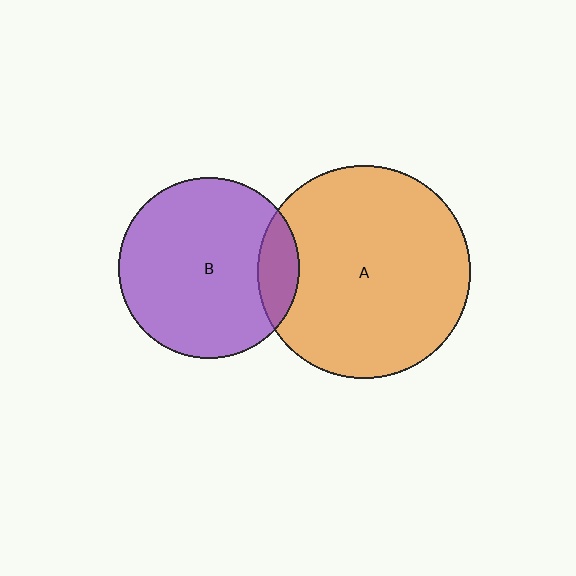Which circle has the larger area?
Circle A (orange).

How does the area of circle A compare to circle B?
Approximately 1.4 times.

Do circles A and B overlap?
Yes.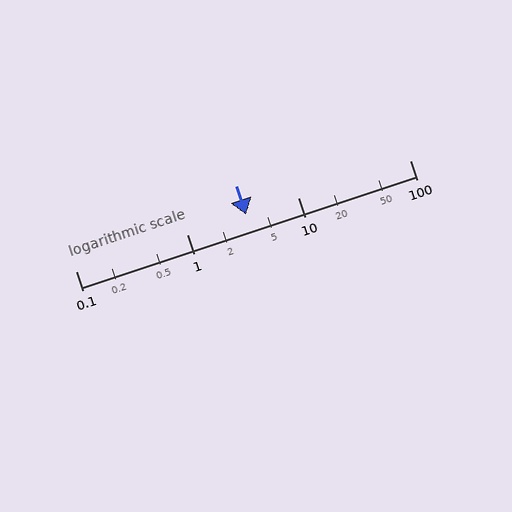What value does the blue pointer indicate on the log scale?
The pointer indicates approximately 3.4.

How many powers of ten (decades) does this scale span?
The scale spans 3 decades, from 0.1 to 100.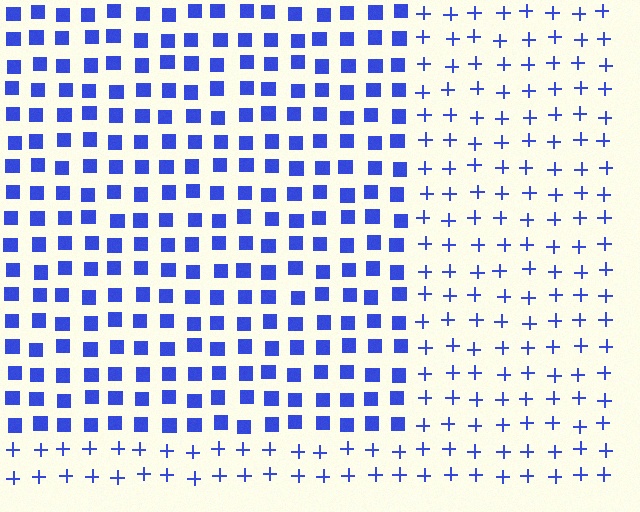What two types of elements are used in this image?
The image uses squares inside the rectangle region and plus signs outside it.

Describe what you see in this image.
The image is filled with small blue elements arranged in a uniform grid. A rectangle-shaped region contains squares, while the surrounding area contains plus signs. The boundary is defined purely by the change in element shape.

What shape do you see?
I see a rectangle.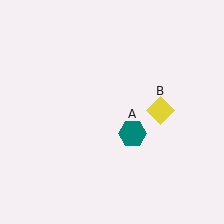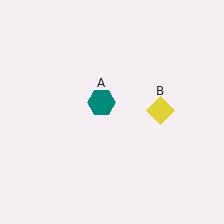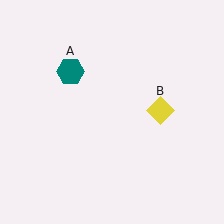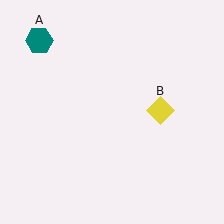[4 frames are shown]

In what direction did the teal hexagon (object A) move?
The teal hexagon (object A) moved up and to the left.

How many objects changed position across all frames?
1 object changed position: teal hexagon (object A).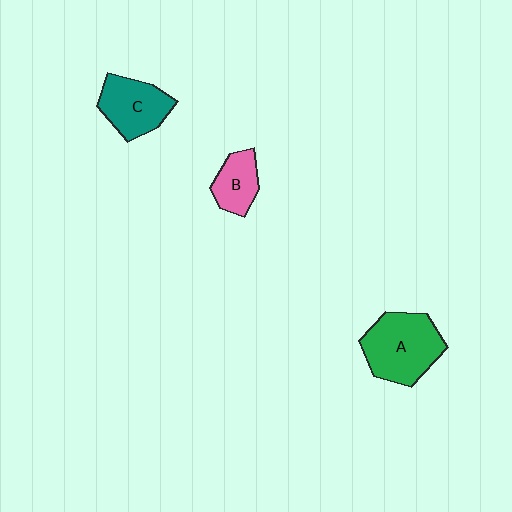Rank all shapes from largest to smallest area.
From largest to smallest: A (green), C (teal), B (pink).